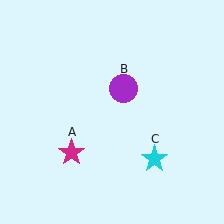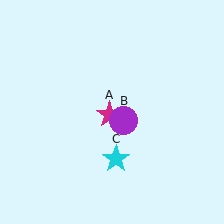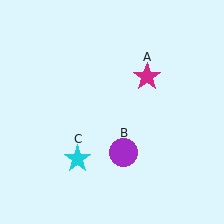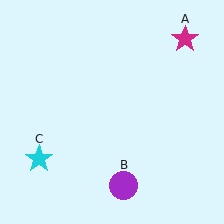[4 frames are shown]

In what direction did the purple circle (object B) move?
The purple circle (object B) moved down.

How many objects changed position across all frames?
3 objects changed position: magenta star (object A), purple circle (object B), cyan star (object C).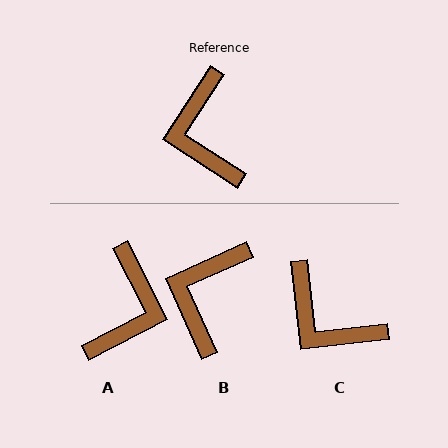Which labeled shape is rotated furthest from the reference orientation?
A, about 150 degrees away.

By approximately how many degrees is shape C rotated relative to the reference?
Approximately 39 degrees counter-clockwise.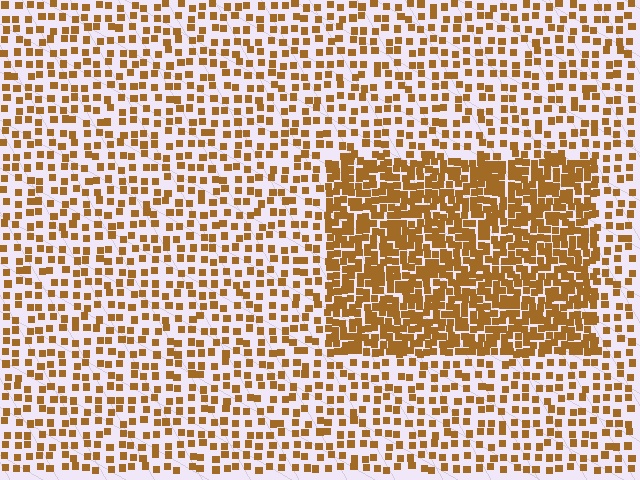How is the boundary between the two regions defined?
The boundary is defined by a change in element density (approximately 2.3x ratio). All elements are the same color, size, and shape.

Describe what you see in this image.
The image contains small brown elements arranged at two different densities. A rectangle-shaped region is visible where the elements are more densely packed than the surrounding area.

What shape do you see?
I see a rectangle.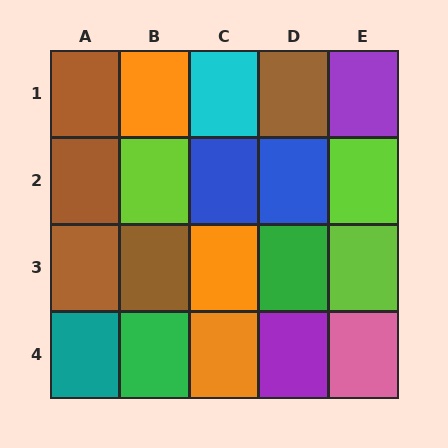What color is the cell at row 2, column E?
Lime.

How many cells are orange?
3 cells are orange.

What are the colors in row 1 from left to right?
Brown, orange, cyan, brown, purple.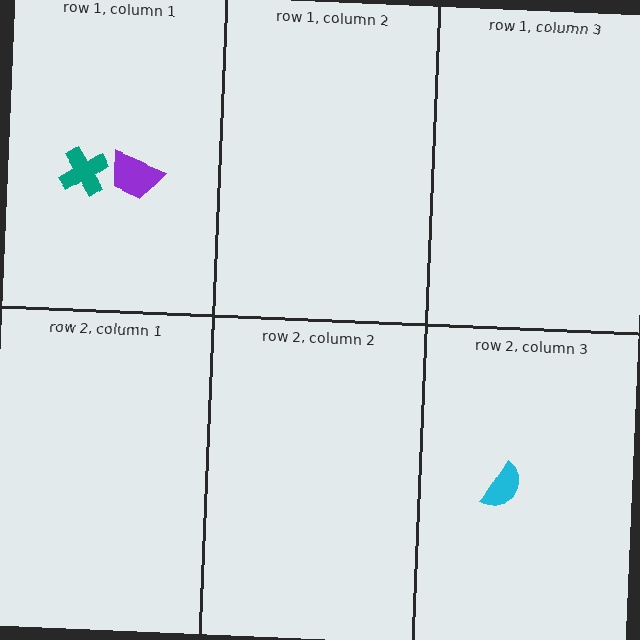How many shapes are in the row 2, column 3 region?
1.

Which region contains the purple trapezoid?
The row 1, column 1 region.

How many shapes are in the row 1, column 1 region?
2.